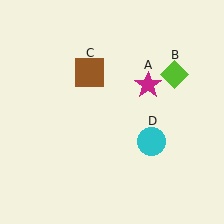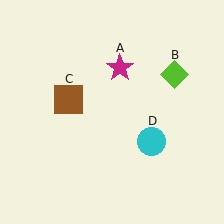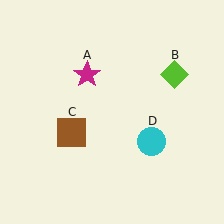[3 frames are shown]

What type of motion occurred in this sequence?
The magenta star (object A), brown square (object C) rotated counterclockwise around the center of the scene.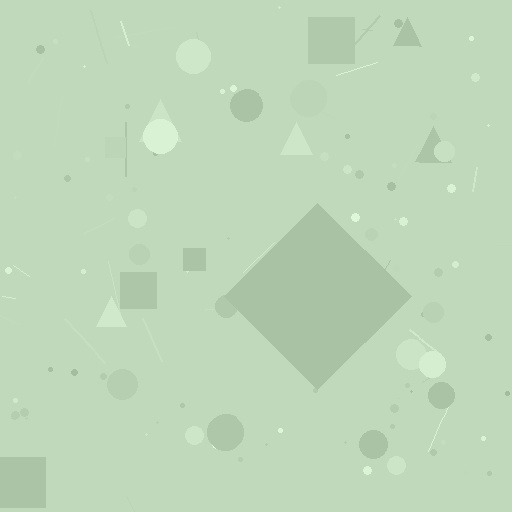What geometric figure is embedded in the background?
A diamond is embedded in the background.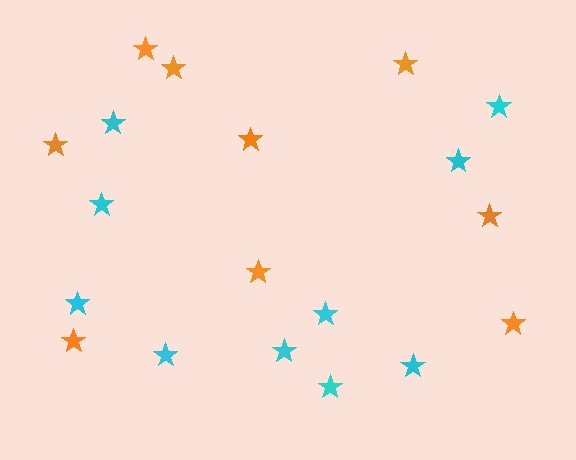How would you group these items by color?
There are 2 groups: one group of orange stars (9) and one group of cyan stars (10).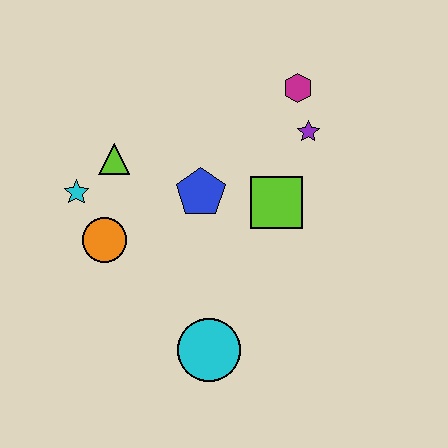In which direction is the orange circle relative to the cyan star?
The orange circle is below the cyan star.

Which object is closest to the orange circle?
The cyan star is closest to the orange circle.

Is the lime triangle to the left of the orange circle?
No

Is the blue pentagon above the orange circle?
Yes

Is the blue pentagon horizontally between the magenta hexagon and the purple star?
No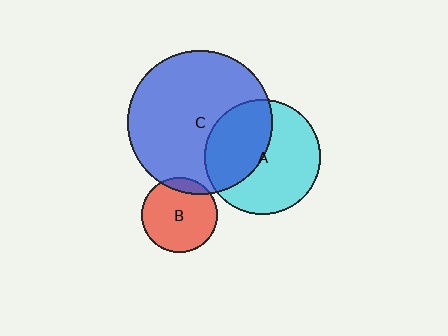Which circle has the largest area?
Circle C (blue).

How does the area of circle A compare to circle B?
Approximately 2.3 times.